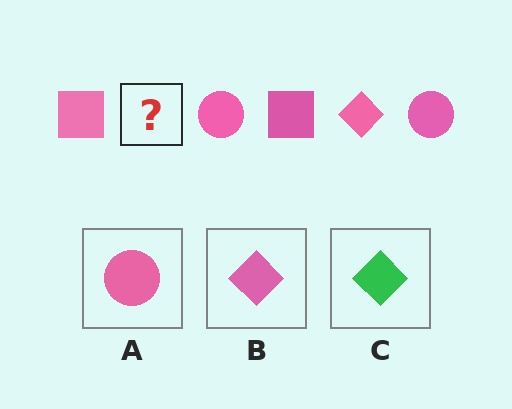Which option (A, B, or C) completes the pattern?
B.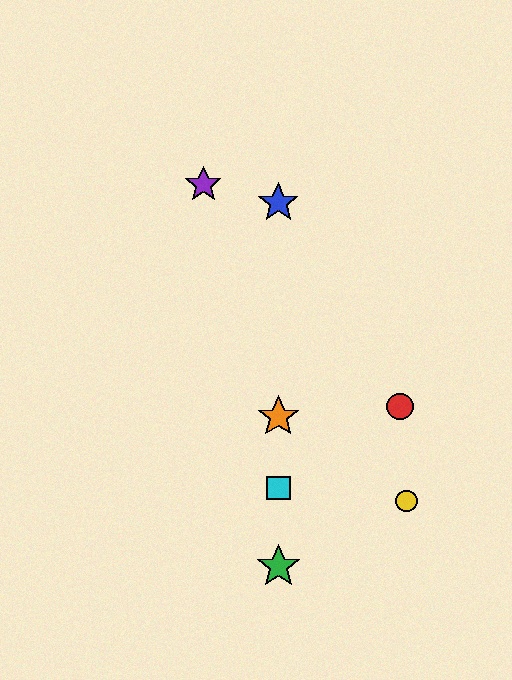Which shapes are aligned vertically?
The blue star, the green star, the orange star, the cyan square are aligned vertically.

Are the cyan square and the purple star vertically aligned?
No, the cyan square is at x≈278 and the purple star is at x≈203.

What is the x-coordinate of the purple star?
The purple star is at x≈203.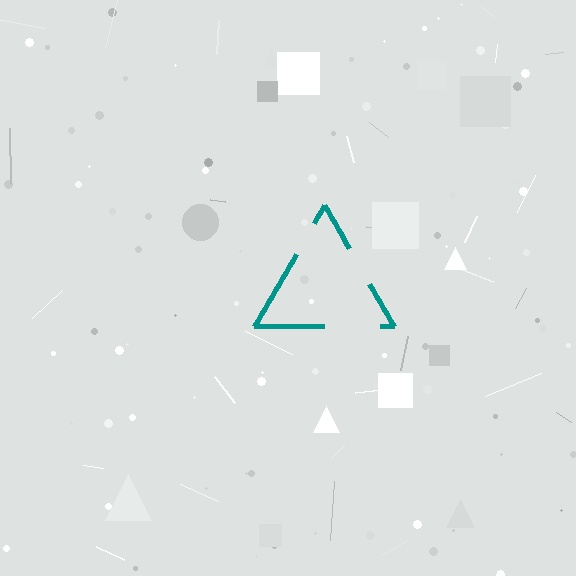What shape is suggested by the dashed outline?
The dashed outline suggests a triangle.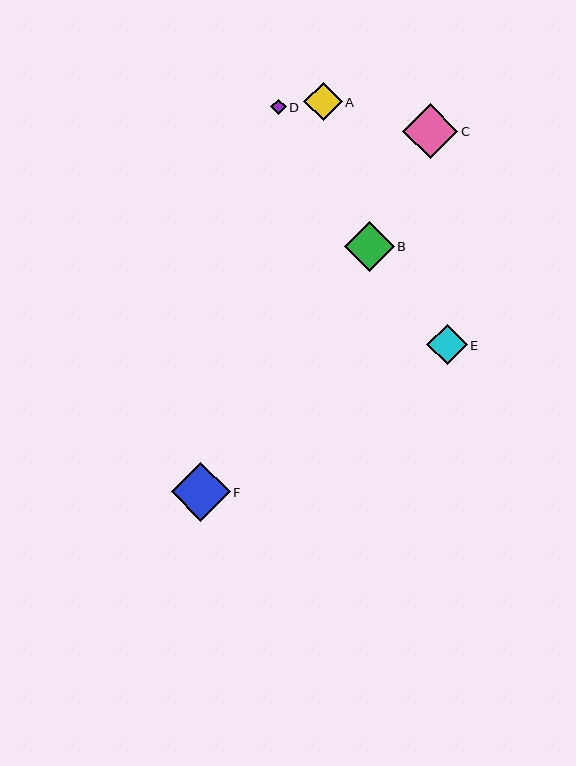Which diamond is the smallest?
Diamond D is the smallest with a size of approximately 15 pixels.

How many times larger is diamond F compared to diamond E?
Diamond F is approximately 1.4 times the size of diamond E.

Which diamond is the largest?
Diamond F is the largest with a size of approximately 58 pixels.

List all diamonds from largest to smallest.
From largest to smallest: F, C, B, E, A, D.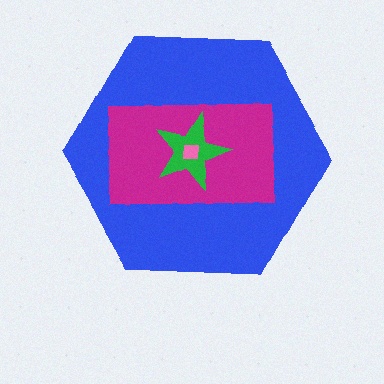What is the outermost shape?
The blue hexagon.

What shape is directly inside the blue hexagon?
The magenta rectangle.